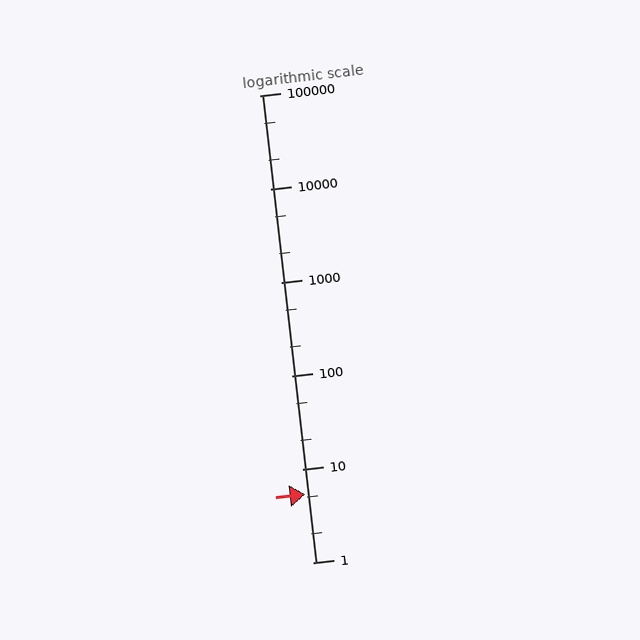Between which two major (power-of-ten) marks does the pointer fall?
The pointer is between 1 and 10.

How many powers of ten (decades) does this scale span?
The scale spans 5 decades, from 1 to 100000.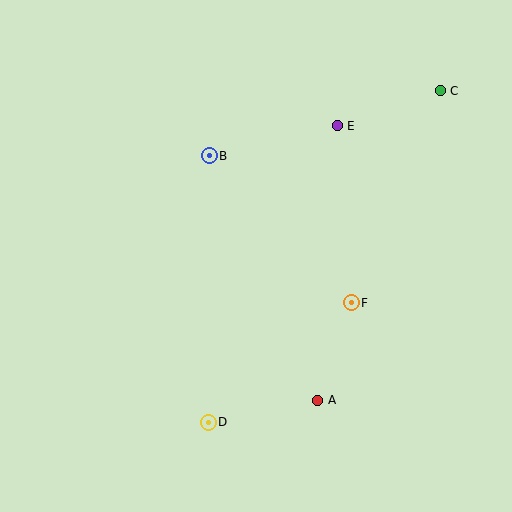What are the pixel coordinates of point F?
Point F is at (351, 303).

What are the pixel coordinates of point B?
Point B is at (209, 156).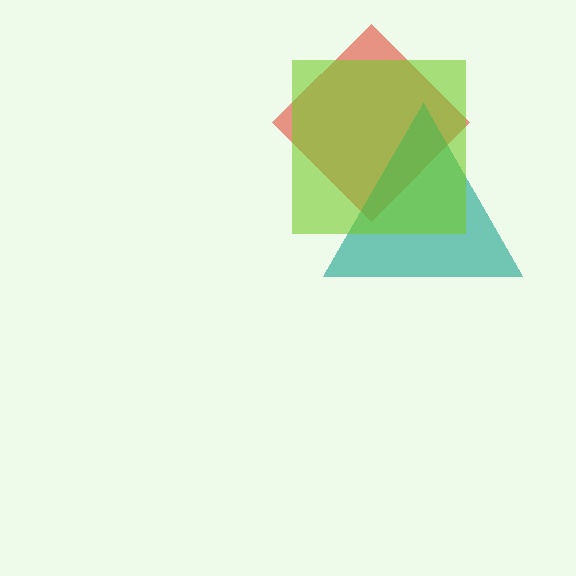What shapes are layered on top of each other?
The layered shapes are: a red diamond, a teal triangle, a lime square.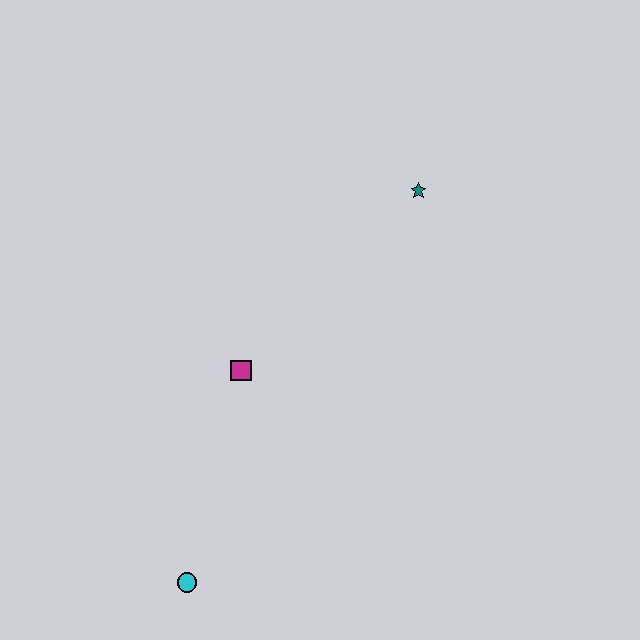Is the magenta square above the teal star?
No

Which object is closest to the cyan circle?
The magenta square is closest to the cyan circle.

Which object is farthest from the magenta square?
The teal star is farthest from the magenta square.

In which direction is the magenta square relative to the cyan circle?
The magenta square is above the cyan circle.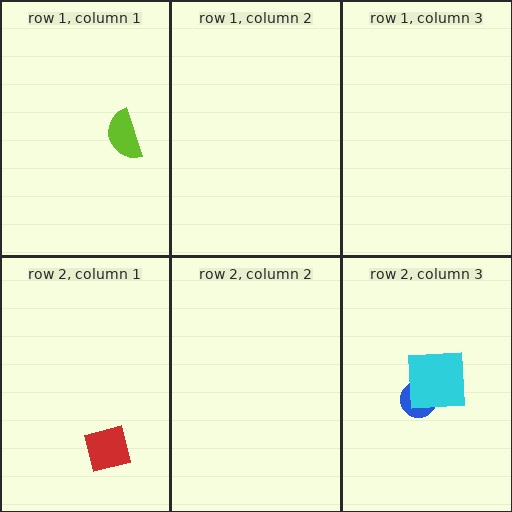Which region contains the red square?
The row 2, column 1 region.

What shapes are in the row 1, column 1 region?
The lime semicircle.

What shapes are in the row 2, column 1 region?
The red square.